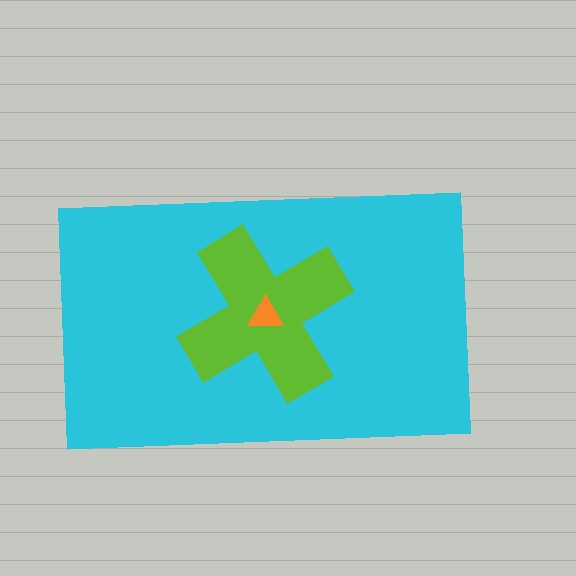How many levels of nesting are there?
3.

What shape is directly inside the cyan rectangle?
The lime cross.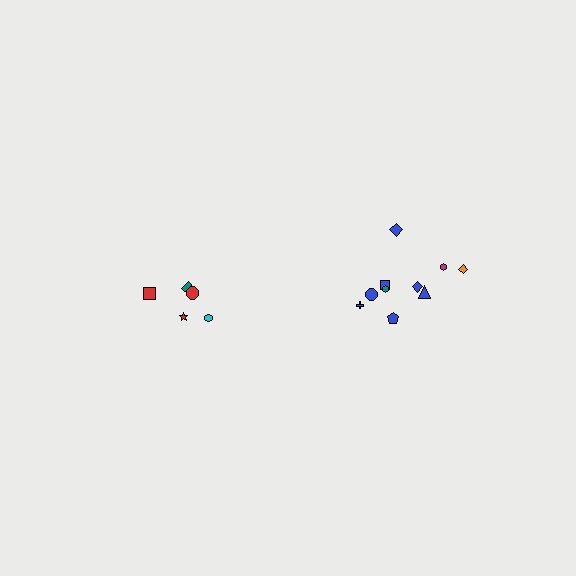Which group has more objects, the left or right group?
The right group.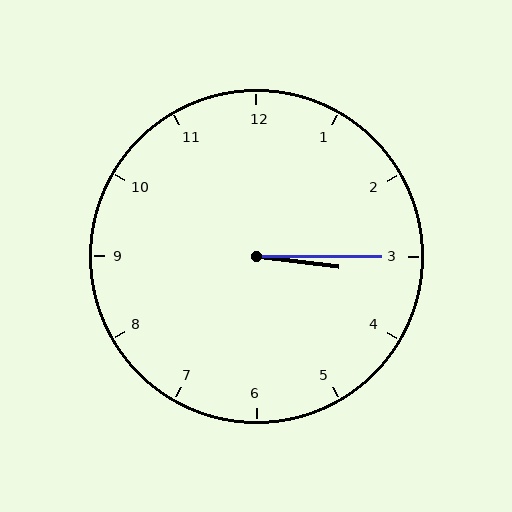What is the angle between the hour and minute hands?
Approximately 8 degrees.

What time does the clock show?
3:15.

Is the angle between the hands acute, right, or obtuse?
It is acute.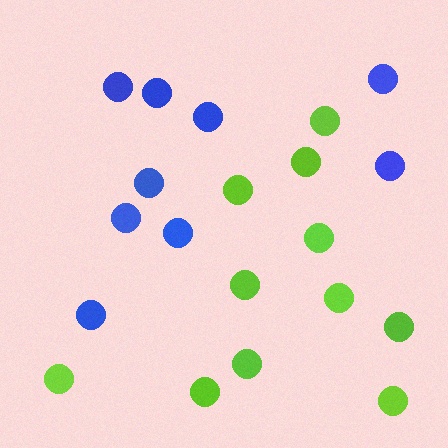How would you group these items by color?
There are 2 groups: one group of blue circles (9) and one group of lime circles (11).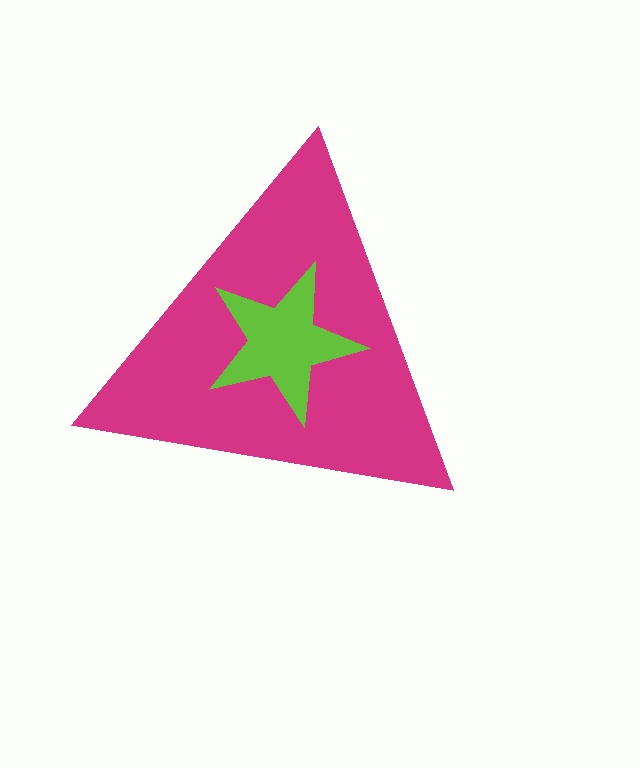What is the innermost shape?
The lime star.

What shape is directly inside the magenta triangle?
The lime star.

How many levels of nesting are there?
2.